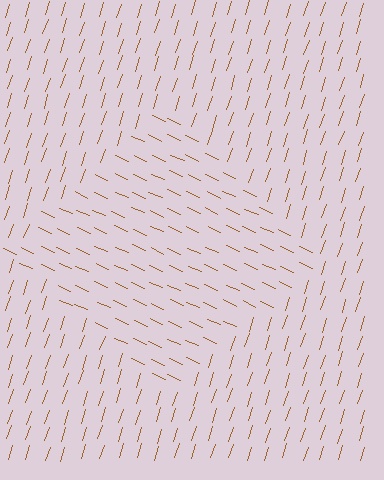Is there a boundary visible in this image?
Yes, there is a texture boundary formed by a change in line orientation.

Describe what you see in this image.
The image is filled with small brown line segments. A diamond region in the image has lines oriented differently from the surrounding lines, creating a visible texture boundary.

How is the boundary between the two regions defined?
The boundary is defined purely by a change in line orientation (approximately 84 degrees difference). All lines are the same color and thickness.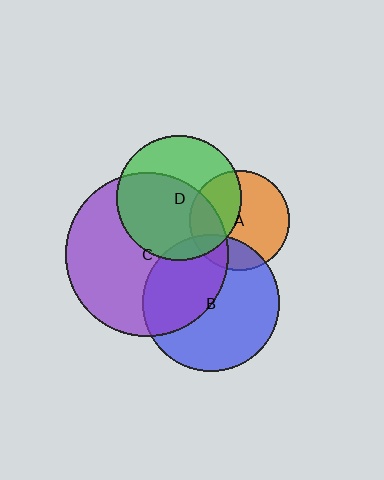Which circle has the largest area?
Circle C (purple).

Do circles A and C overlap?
Yes.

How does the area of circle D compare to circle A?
Approximately 1.6 times.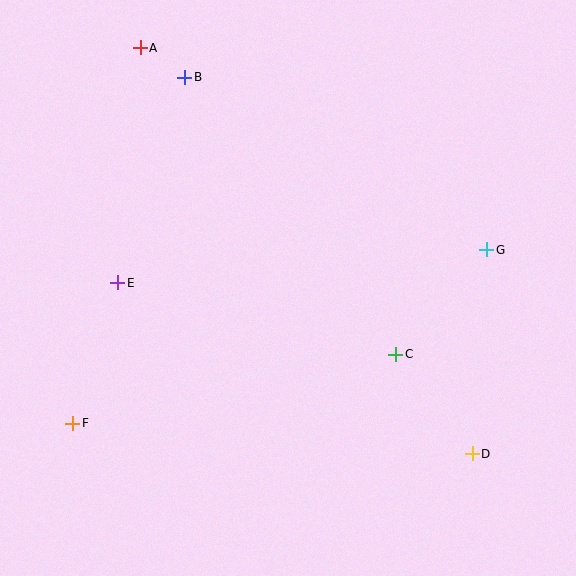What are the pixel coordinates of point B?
Point B is at (185, 77).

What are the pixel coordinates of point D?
Point D is at (472, 454).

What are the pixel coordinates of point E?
Point E is at (118, 283).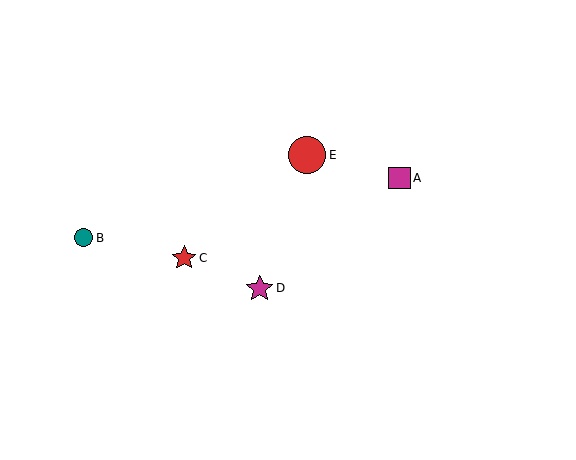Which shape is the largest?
The red circle (labeled E) is the largest.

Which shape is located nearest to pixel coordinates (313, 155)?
The red circle (labeled E) at (307, 155) is nearest to that location.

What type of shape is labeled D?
Shape D is a magenta star.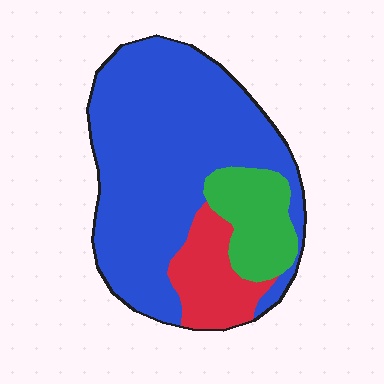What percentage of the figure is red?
Red takes up less than a sixth of the figure.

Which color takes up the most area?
Blue, at roughly 70%.